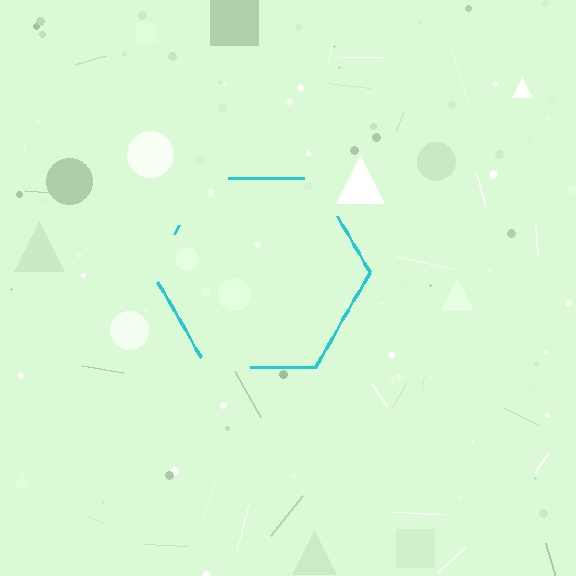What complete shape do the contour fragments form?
The contour fragments form a hexagon.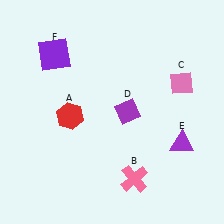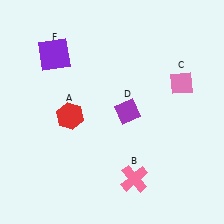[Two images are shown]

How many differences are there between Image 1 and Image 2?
There is 1 difference between the two images.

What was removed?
The purple triangle (E) was removed in Image 2.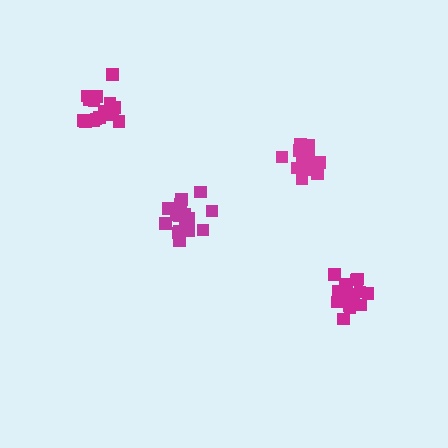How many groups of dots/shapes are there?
There are 4 groups.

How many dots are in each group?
Group 1: 20 dots, Group 2: 17 dots, Group 3: 19 dots, Group 4: 18 dots (74 total).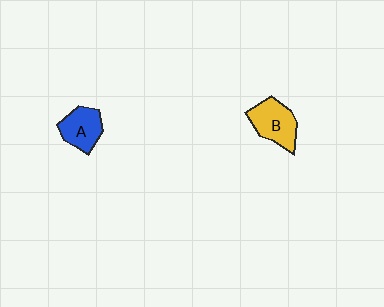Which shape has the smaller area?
Shape A (blue).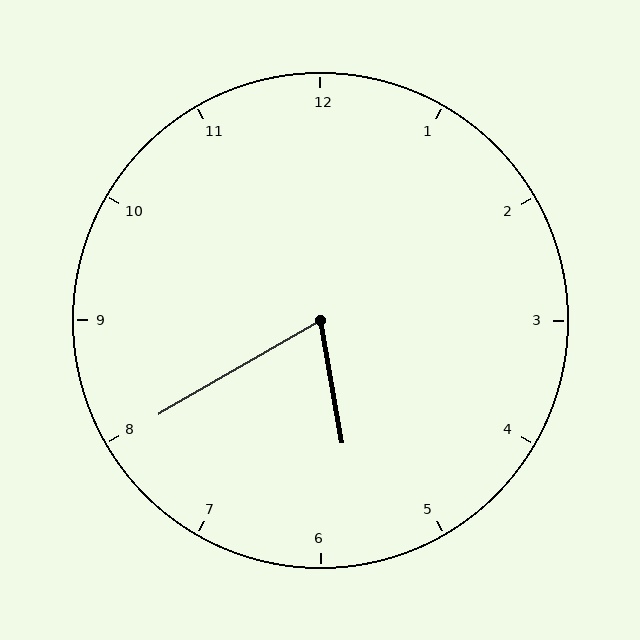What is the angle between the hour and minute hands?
Approximately 70 degrees.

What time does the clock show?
5:40.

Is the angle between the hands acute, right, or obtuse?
It is acute.